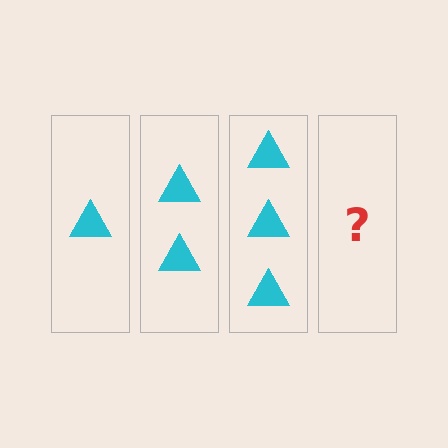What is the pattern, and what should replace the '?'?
The pattern is that each step adds one more triangle. The '?' should be 4 triangles.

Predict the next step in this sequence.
The next step is 4 triangles.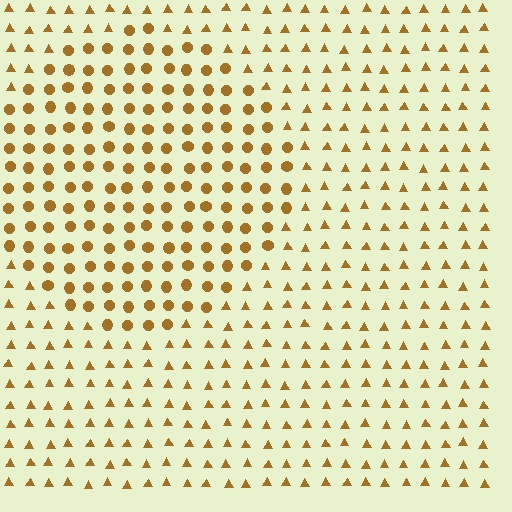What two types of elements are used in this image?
The image uses circles inside the circle region and triangles outside it.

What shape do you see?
I see a circle.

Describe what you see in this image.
The image is filled with small brown elements arranged in a uniform grid. A circle-shaped region contains circles, while the surrounding area contains triangles. The boundary is defined purely by the change in element shape.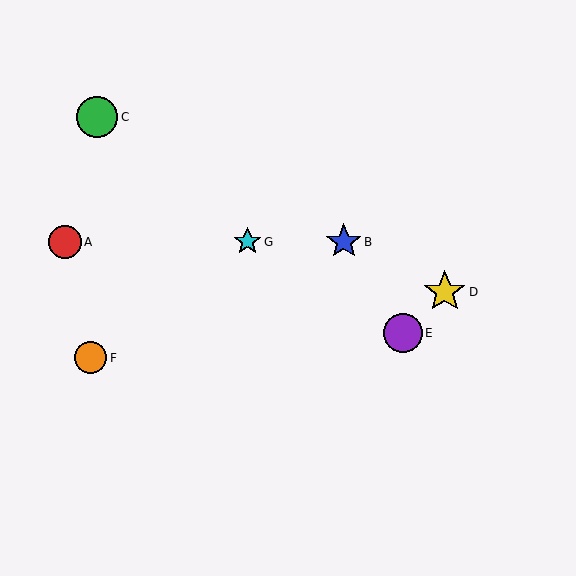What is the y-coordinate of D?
Object D is at y≈292.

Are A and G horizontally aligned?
Yes, both are at y≈242.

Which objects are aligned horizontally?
Objects A, B, G are aligned horizontally.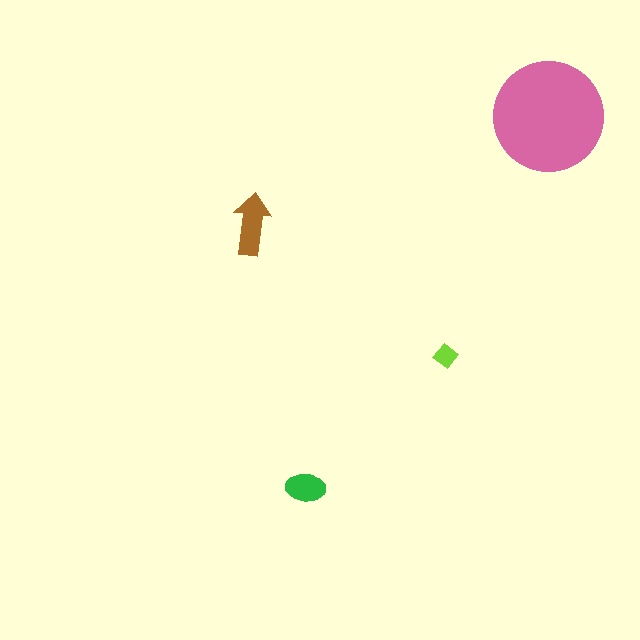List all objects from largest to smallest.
The pink circle, the brown arrow, the green ellipse, the lime diamond.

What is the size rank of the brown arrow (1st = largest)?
2nd.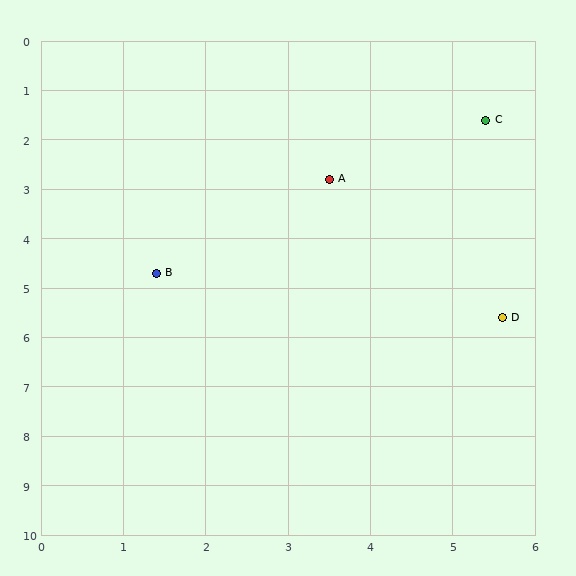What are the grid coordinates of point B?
Point B is at approximately (1.4, 4.7).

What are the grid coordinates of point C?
Point C is at approximately (5.4, 1.6).